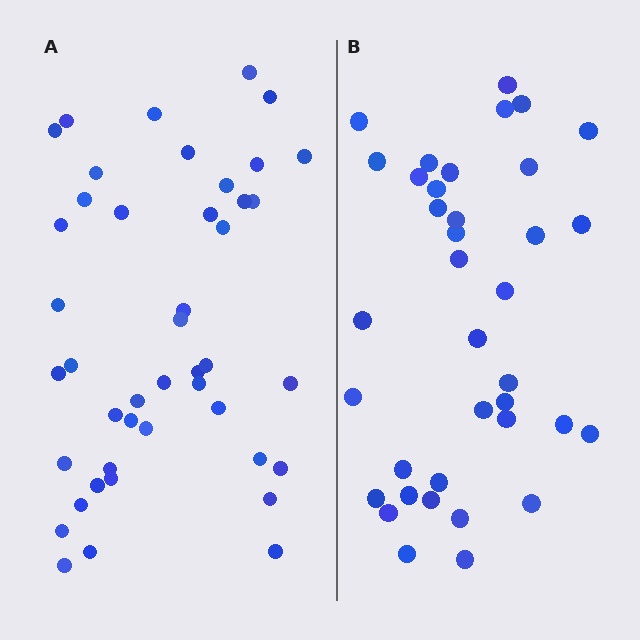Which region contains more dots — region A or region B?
Region A (the left region) has more dots.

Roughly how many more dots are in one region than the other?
Region A has roughly 8 or so more dots than region B.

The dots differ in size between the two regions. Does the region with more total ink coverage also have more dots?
No. Region B has more total ink coverage because its dots are larger, but region A actually contains more individual dots. Total area can be misleading — the number of items is what matters here.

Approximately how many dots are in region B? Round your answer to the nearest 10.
About 40 dots. (The exact count is 37, which rounds to 40.)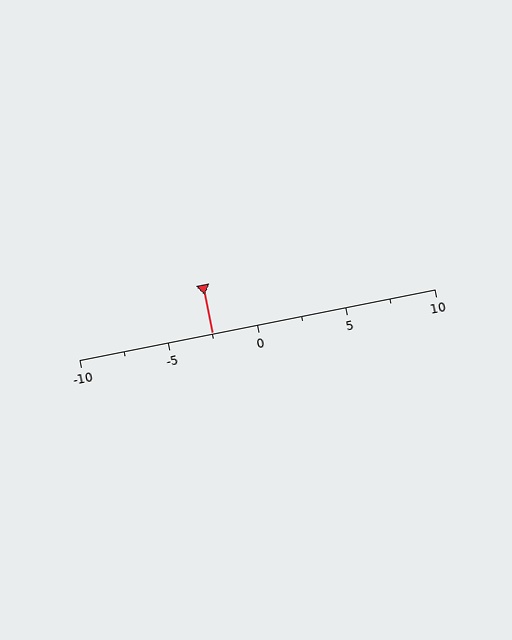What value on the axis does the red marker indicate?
The marker indicates approximately -2.5.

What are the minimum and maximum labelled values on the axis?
The axis runs from -10 to 10.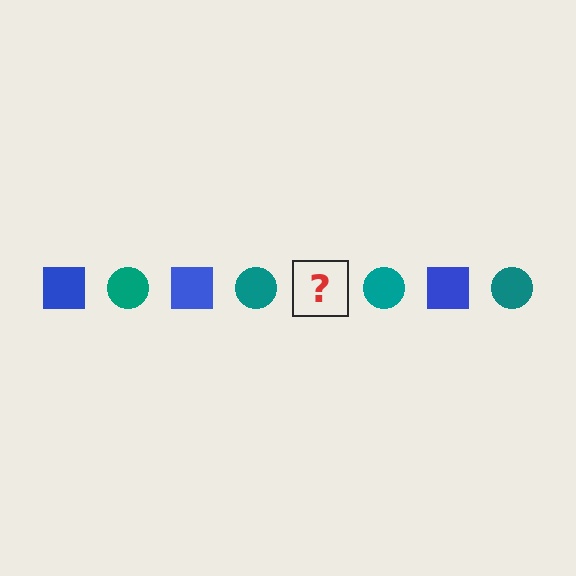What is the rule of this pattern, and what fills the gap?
The rule is that the pattern alternates between blue square and teal circle. The gap should be filled with a blue square.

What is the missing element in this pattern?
The missing element is a blue square.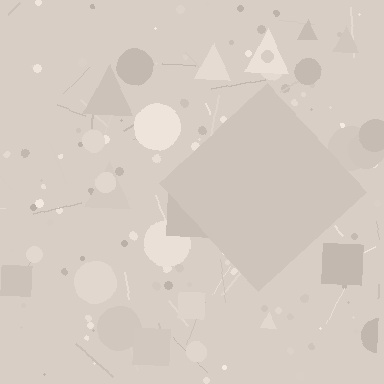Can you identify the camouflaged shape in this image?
The camouflaged shape is a diamond.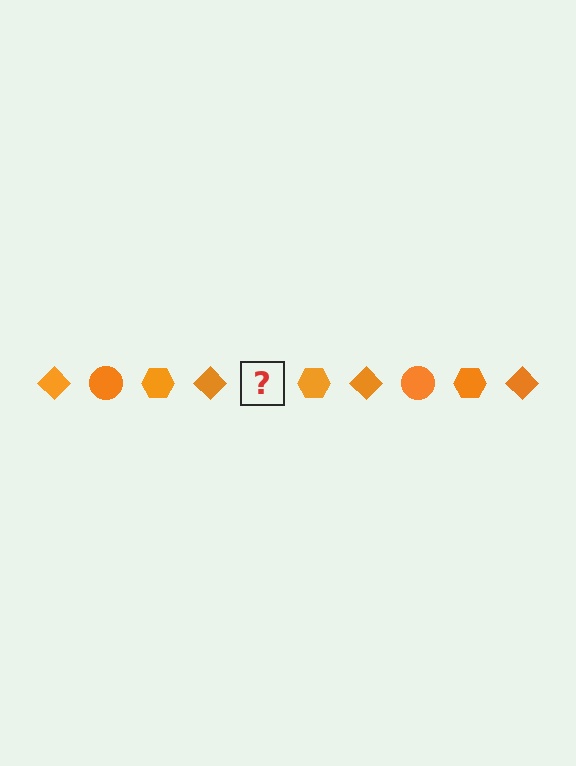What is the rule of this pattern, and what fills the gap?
The rule is that the pattern cycles through diamond, circle, hexagon shapes in orange. The gap should be filled with an orange circle.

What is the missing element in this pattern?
The missing element is an orange circle.